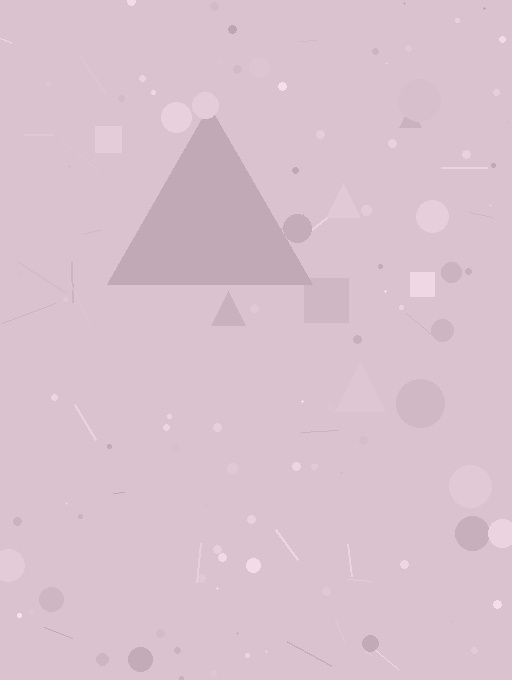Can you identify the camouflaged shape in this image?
The camouflaged shape is a triangle.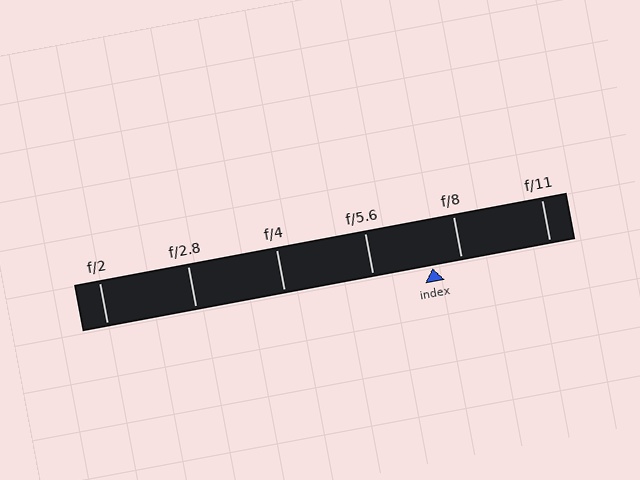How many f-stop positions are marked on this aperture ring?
There are 6 f-stop positions marked.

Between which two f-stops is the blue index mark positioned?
The index mark is between f/5.6 and f/8.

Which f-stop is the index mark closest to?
The index mark is closest to f/8.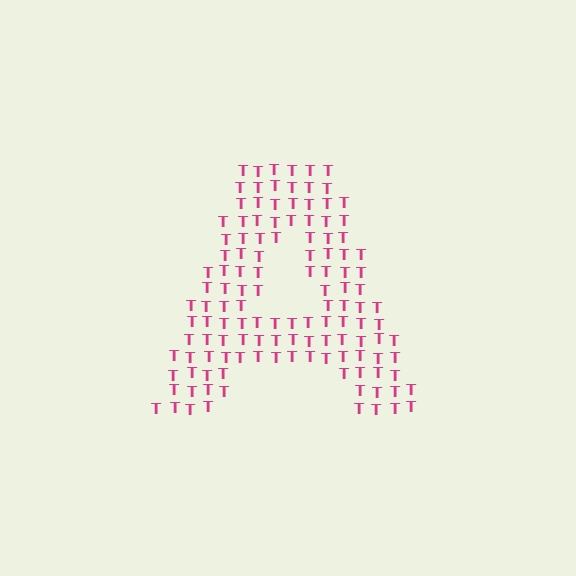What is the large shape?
The large shape is the letter A.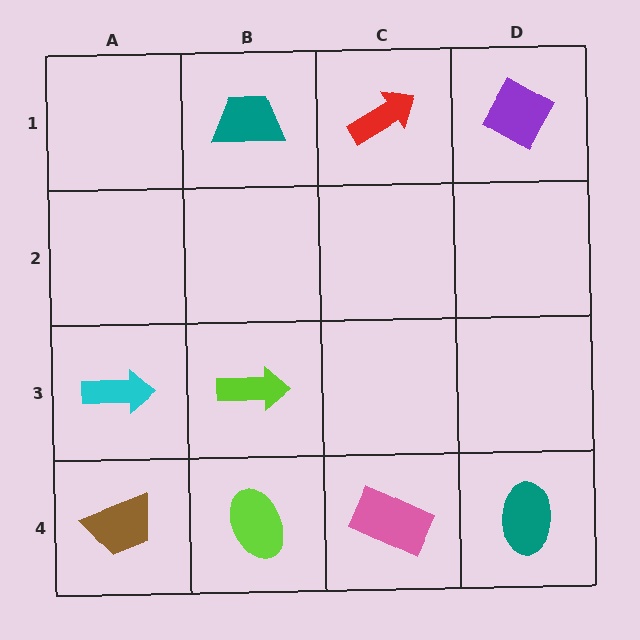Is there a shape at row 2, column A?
No, that cell is empty.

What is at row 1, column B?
A teal trapezoid.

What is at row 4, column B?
A lime ellipse.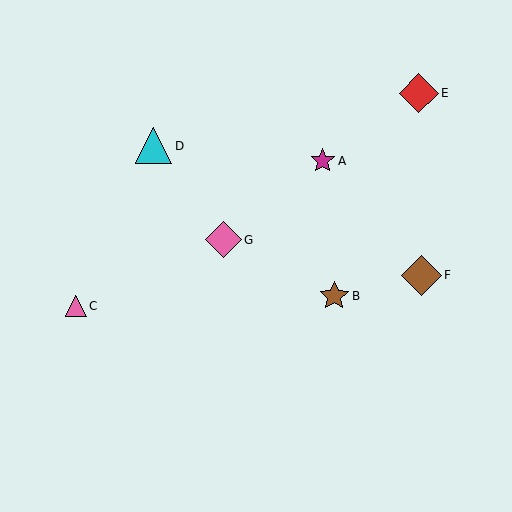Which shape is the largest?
The brown diamond (labeled F) is the largest.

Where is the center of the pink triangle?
The center of the pink triangle is at (76, 306).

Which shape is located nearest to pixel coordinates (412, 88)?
The red diamond (labeled E) at (419, 93) is nearest to that location.